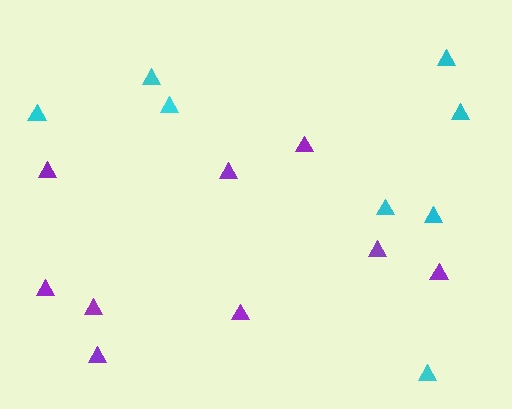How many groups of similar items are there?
There are 2 groups: one group of purple triangles (9) and one group of cyan triangles (8).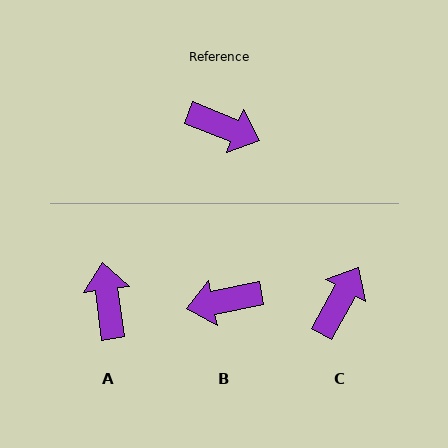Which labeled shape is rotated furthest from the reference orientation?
B, about 147 degrees away.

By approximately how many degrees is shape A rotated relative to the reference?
Approximately 119 degrees counter-clockwise.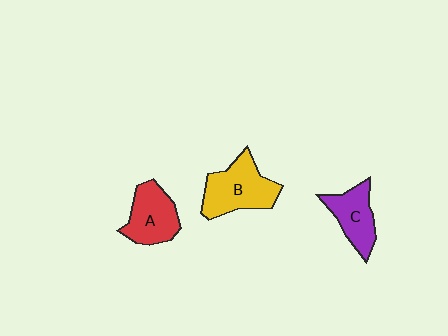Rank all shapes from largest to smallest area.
From largest to smallest: B (yellow), A (red), C (purple).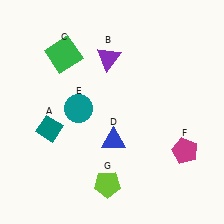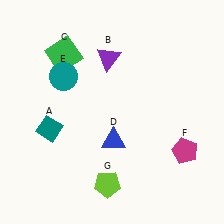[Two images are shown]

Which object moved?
The teal circle (E) moved up.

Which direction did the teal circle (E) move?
The teal circle (E) moved up.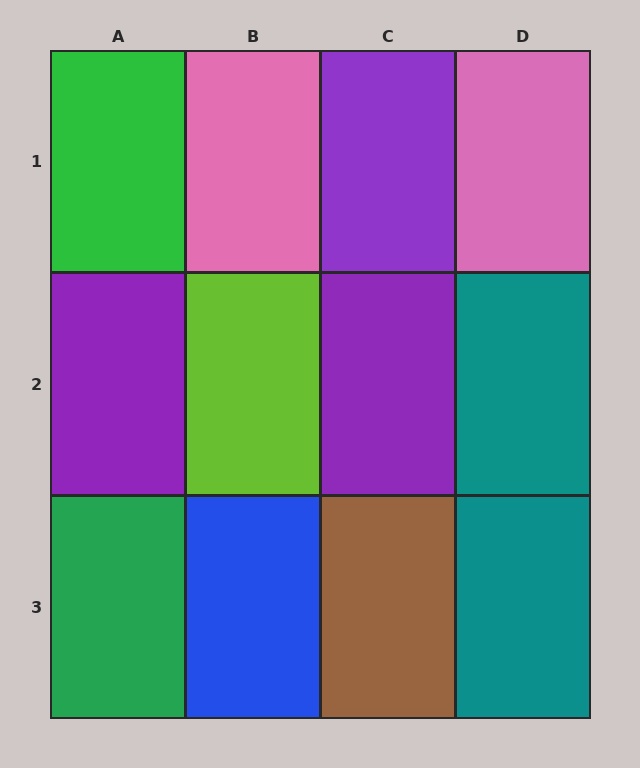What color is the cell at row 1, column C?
Purple.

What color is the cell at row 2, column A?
Purple.